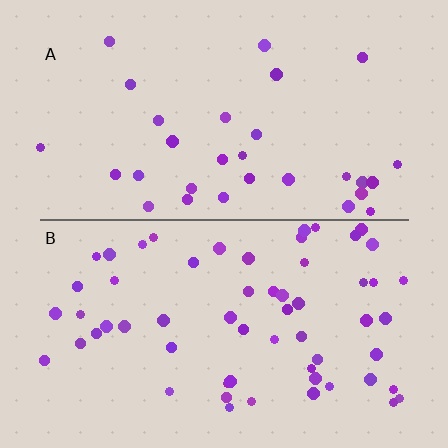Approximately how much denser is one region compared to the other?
Approximately 1.9× — region B over region A.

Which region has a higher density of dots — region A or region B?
B (the bottom).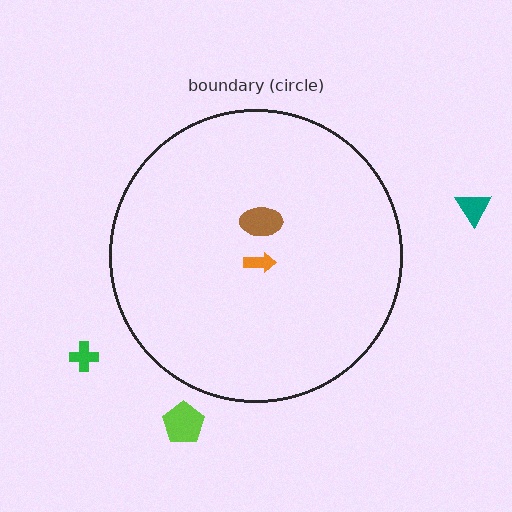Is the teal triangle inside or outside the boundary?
Outside.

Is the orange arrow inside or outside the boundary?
Inside.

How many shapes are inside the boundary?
2 inside, 3 outside.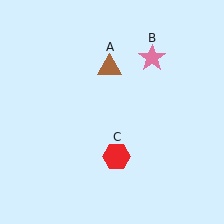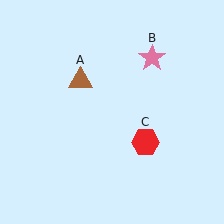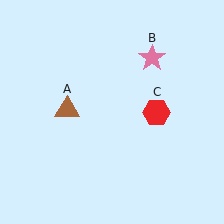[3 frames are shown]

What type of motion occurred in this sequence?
The brown triangle (object A), red hexagon (object C) rotated counterclockwise around the center of the scene.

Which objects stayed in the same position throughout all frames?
Pink star (object B) remained stationary.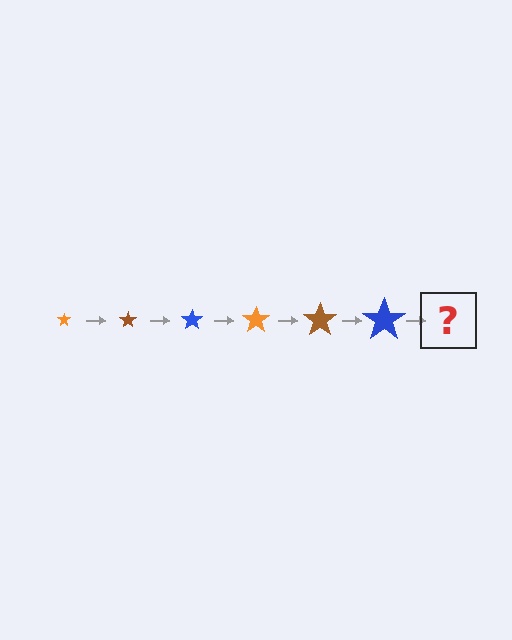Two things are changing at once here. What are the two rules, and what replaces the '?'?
The two rules are that the star grows larger each step and the color cycles through orange, brown, and blue. The '?' should be an orange star, larger than the previous one.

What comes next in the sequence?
The next element should be an orange star, larger than the previous one.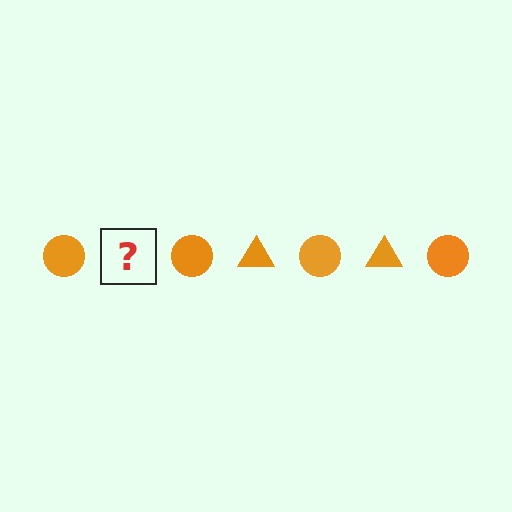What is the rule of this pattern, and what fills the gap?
The rule is that the pattern cycles through circle, triangle shapes in orange. The gap should be filled with an orange triangle.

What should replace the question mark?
The question mark should be replaced with an orange triangle.